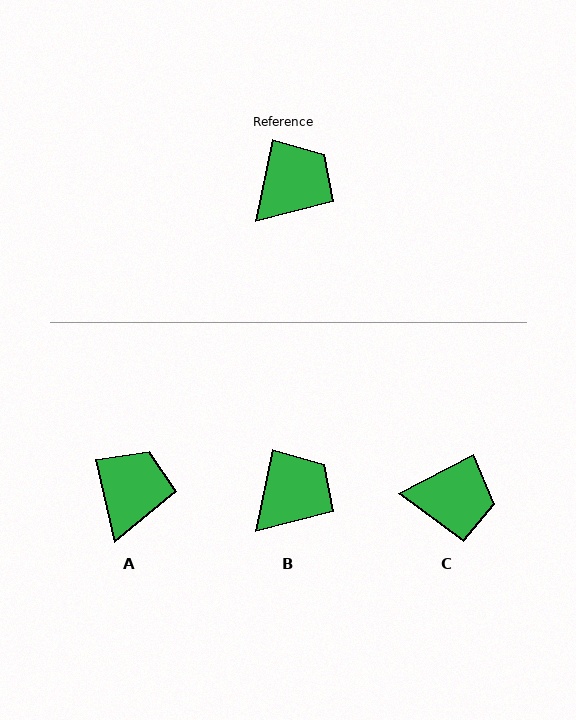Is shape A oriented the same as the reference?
No, it is off by about 25 degrees.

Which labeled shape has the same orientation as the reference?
B.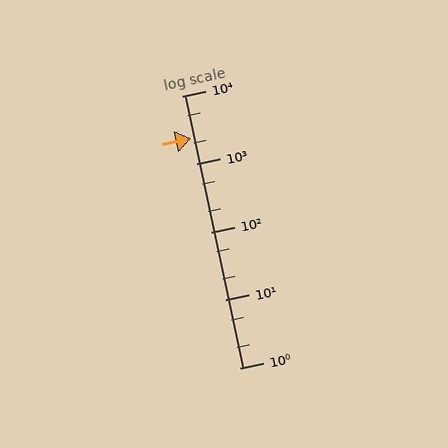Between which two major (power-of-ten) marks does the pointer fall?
The pointer is between 1000 and 10000.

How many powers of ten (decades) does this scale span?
The scale spans 4 decades, from 1 to 10000.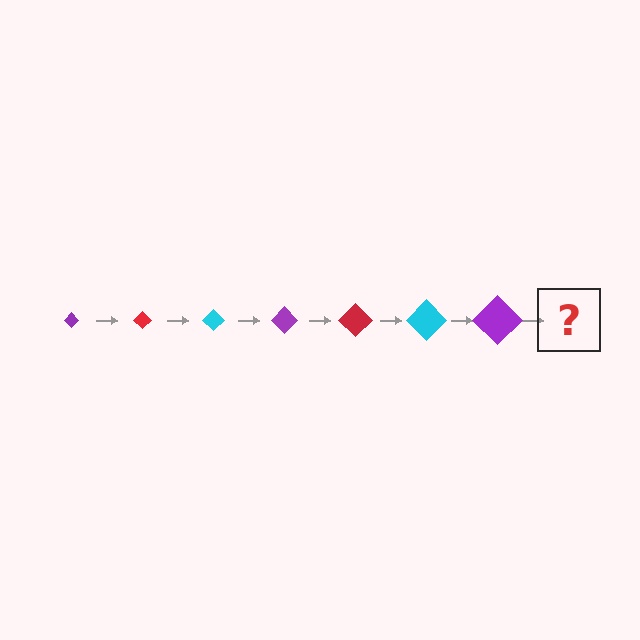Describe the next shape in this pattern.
It should be a red diamond, larger than the previous one.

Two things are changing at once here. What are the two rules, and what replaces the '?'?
The two rules are that the diamond grows larger each step and the color cycles through purple, red, and cyan. The '?' should be a red diamond, larger than the previous one.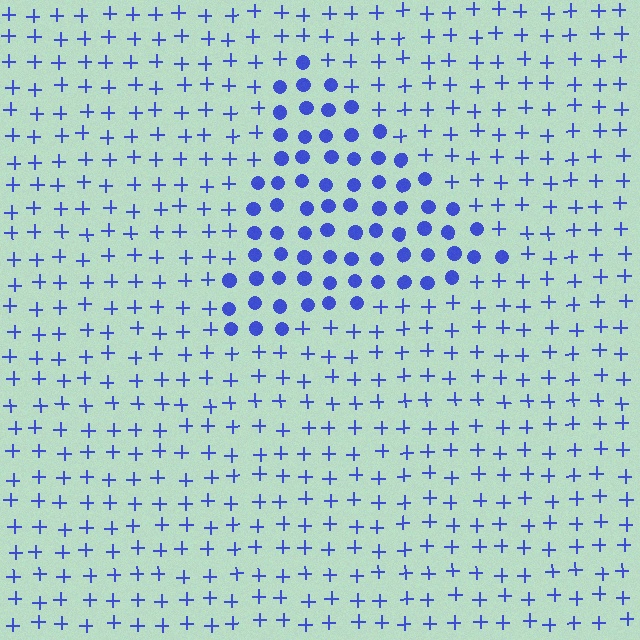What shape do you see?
I see a triangle.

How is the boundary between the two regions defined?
The boundary is defined by a change in element shape: circles inside vs. plus signs outside. All elements share the same color and spacing.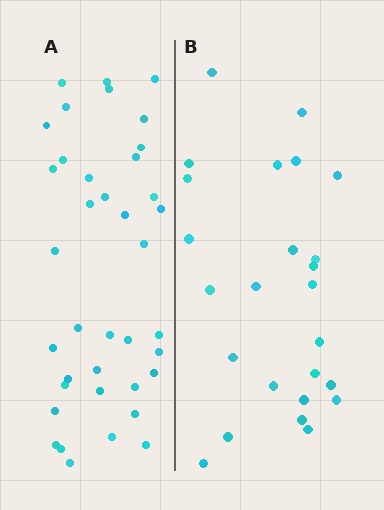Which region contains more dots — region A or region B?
Region A (the left region) has more dots.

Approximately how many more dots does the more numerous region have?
Region A has approximately 15 more dots than region B.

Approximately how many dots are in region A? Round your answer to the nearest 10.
About 40 dots. (The exact count is 38, which rounds to 40.)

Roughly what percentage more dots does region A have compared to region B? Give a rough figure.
About 50% more.